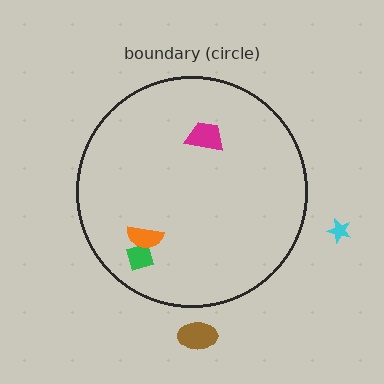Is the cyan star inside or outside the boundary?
Outside.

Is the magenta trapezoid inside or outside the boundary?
Inside.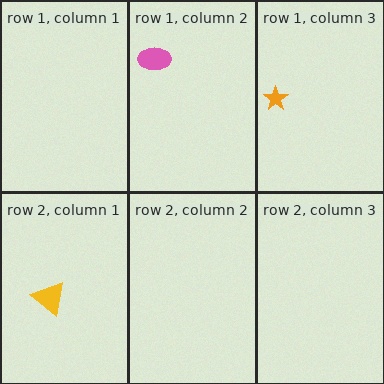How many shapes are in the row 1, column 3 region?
1.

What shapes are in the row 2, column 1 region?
The yellow triangle.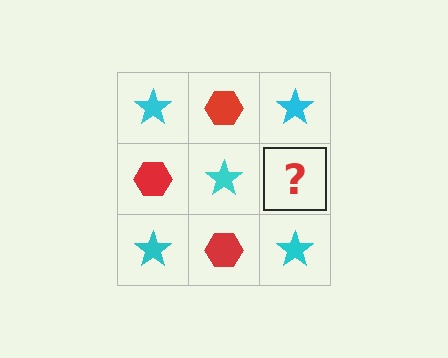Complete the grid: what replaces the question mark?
The question mark should be replaced with a red hexagon.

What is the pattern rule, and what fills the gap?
The rule is that it alternates cyan star and red hexagon in a checkerboard pattern. The gap should be filled with a red hexagon.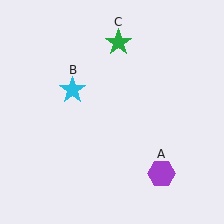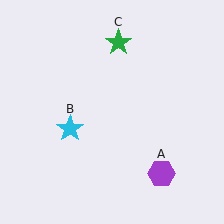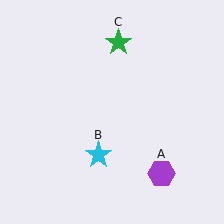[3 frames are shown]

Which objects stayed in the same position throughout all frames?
Purple hexagon (object A) and green star (object C) remained stationary.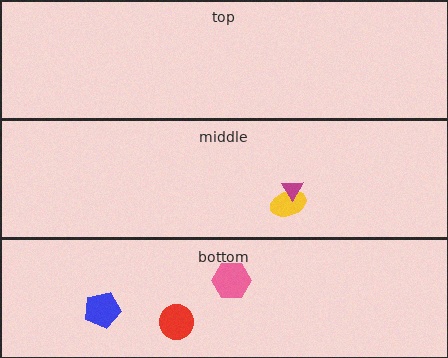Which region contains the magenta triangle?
The middle region.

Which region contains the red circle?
The bottom region.